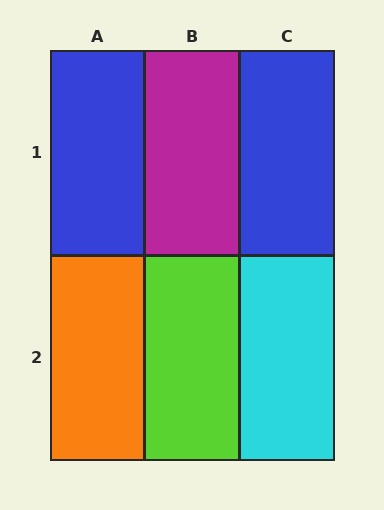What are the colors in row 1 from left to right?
Blue, magenta, blue.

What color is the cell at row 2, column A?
Orange.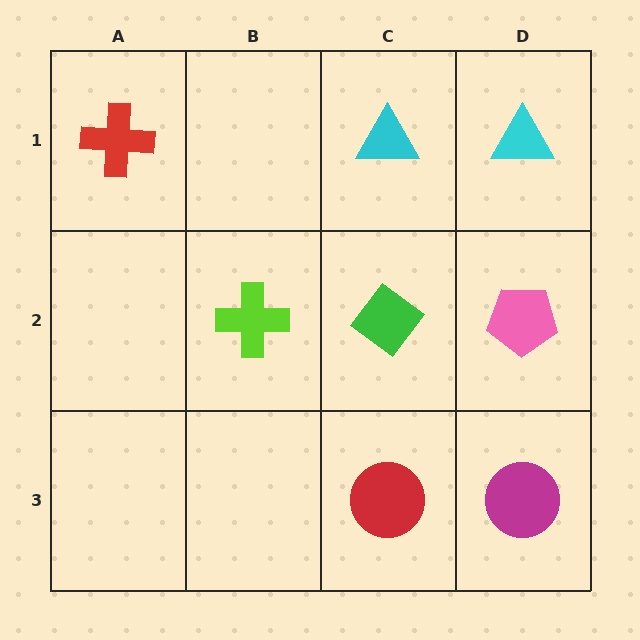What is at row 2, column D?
A pink pentagon.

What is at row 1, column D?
A cyan triangle.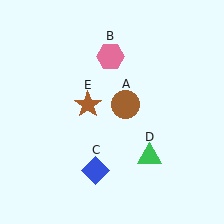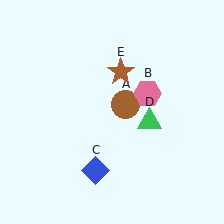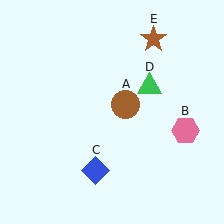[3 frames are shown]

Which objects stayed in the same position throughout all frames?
Brown circle (object A) and blue diamond (object C) remained stationary.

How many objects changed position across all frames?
3 objects changed position: pink hexagon (object B), green triangle (object D), brown star (object E).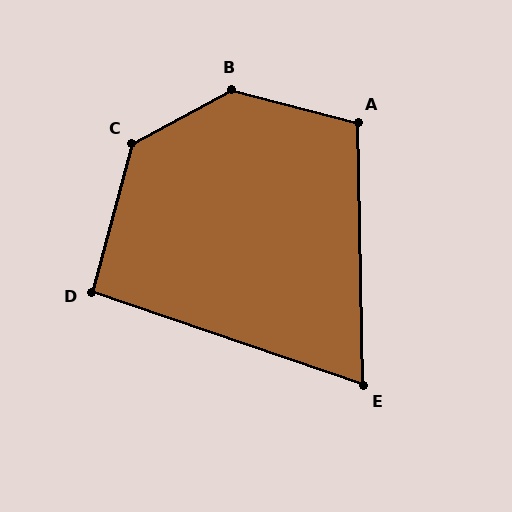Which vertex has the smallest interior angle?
E, at approximately 70 degrees.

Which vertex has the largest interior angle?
B, at approximately 137 degrees.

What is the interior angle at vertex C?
Approximately 133 degrees (obtuse).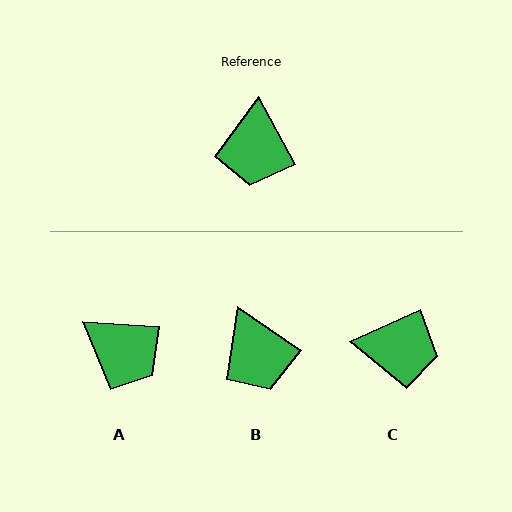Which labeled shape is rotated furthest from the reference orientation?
C, about 86 degrees away.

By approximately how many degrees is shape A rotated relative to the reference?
Approximately 58 degrees counter-clockwise.